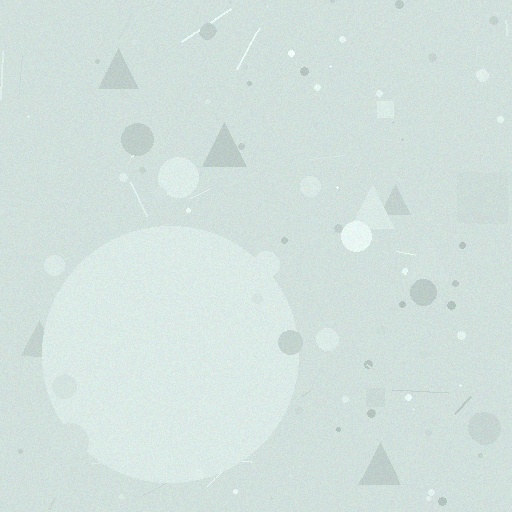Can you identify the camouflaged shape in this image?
The camouflaged shape is a circle.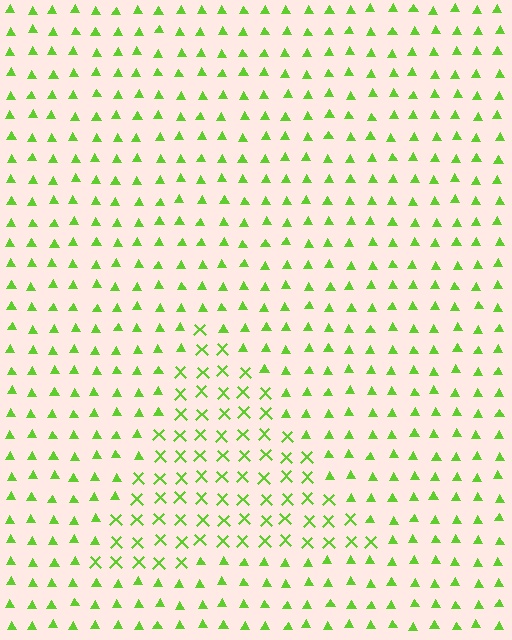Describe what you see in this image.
The image is filled with small lime elements arranged in a uniform grid. A triangle-shaped region contains X marks, while the surrounding area contains triangles. The boundary is defined purely by the change in element shape.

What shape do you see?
I see a triangle.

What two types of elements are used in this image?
The image uses X marks inside the triangle region and triangles outside it.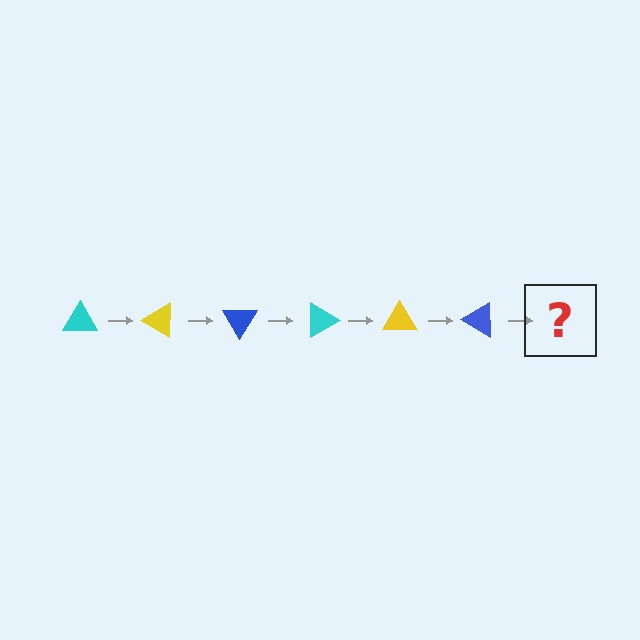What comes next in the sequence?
The next element should be a cyan triangle, rotated 180 degrees from the start.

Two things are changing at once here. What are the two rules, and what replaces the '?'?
The two rules are that it rotates 30 degrees each step and the color cycles through cyan, yellow, and blue. The '?' should be a cyan triangle, rotated 180 degrees from the start.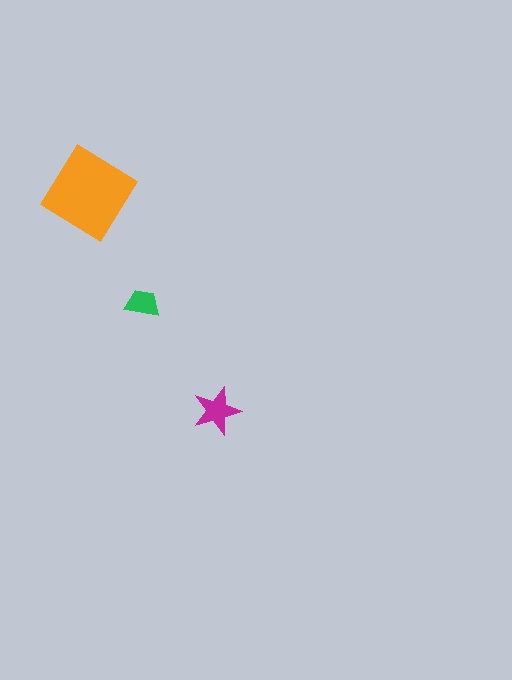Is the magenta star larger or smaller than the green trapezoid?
Larger.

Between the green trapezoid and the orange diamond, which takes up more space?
The orange diamond.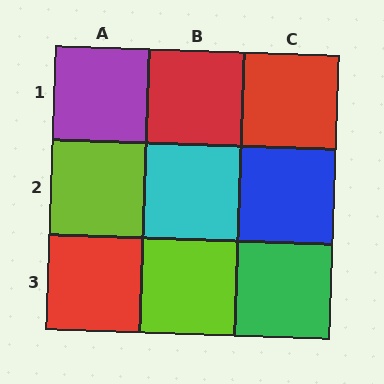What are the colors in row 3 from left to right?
Red, lime, green.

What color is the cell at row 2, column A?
Lime.